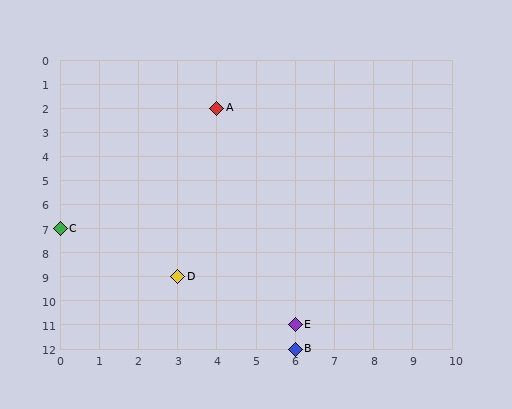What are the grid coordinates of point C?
Point C is at grid coordinates (0, 7).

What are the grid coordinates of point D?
Point D is at grid coordinates (3, 9).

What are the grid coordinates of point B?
Point B is at grid coordinates (6, 12).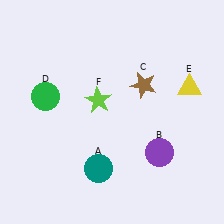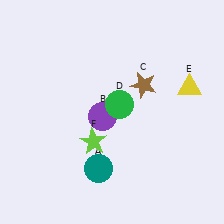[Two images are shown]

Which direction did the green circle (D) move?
The green circle (D) moved right.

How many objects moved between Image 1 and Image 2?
3 objects moved between the two images.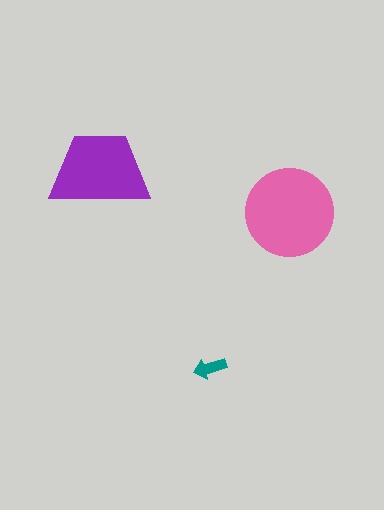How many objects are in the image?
There are 3 objects in the image.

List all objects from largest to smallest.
The pink circle, the purple trapezoid, the teal arrow.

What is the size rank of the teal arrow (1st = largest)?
3rd.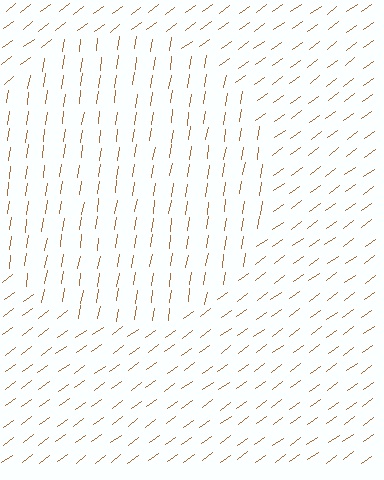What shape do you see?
I see a circle.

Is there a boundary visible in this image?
Yes, there is a texture boundary formed by a change in line orientation.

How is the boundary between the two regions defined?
The boundary is defined purely by a change in line orientation (approximately 45 degrees difference). All lines are the same color and thickness.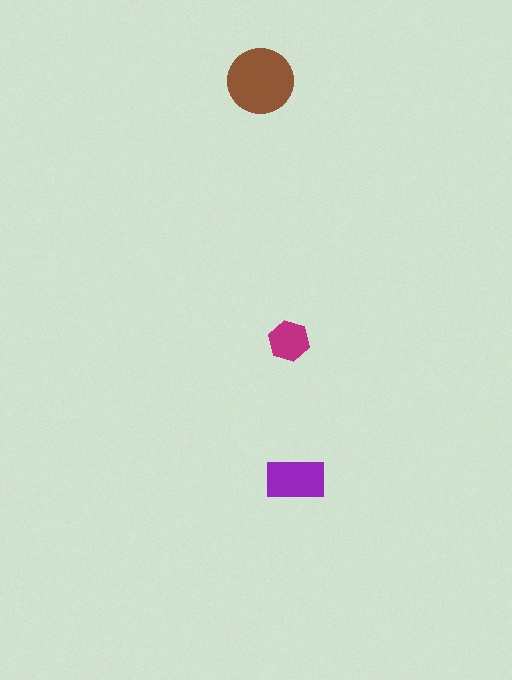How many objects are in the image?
There are 3 objects in the image.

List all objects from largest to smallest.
The brown circle, the purple rectangle, the magenta hexagon.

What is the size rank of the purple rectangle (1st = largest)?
2nd.